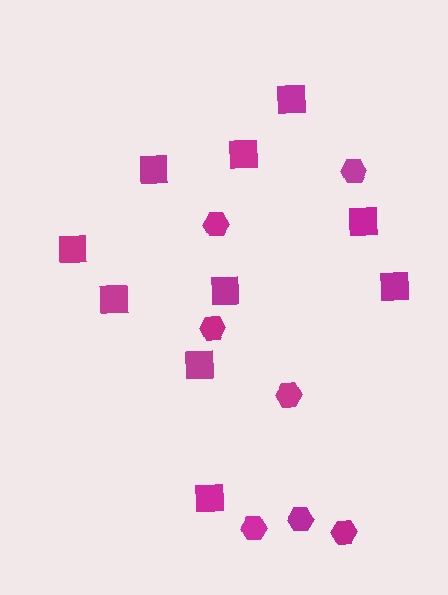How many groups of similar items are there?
There are 2 groups: one group of hexagons (7) and one group of squares (10).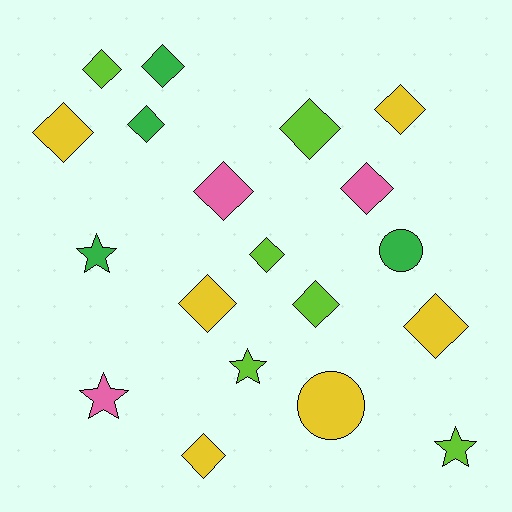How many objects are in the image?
There are 19 objects.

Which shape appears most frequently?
Diamond, with 13 objects.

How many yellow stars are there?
There are no yellow stars.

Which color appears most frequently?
Yellow, with 6 objects.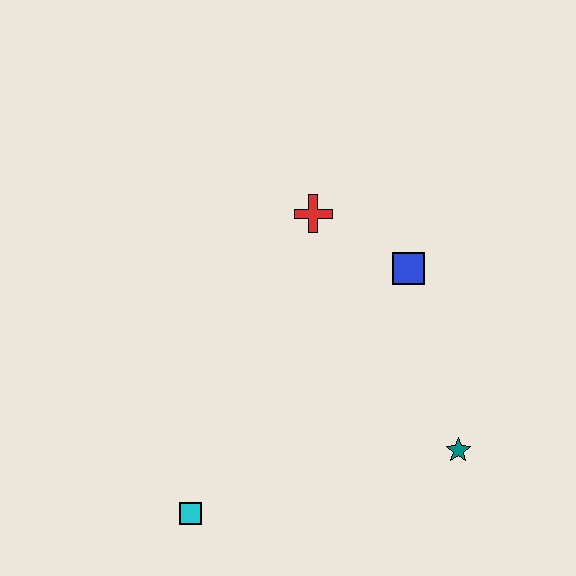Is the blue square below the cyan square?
No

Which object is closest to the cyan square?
The teal star is closest to the cyan square.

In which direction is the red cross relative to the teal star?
The red cross is above the teal star.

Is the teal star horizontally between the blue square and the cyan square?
No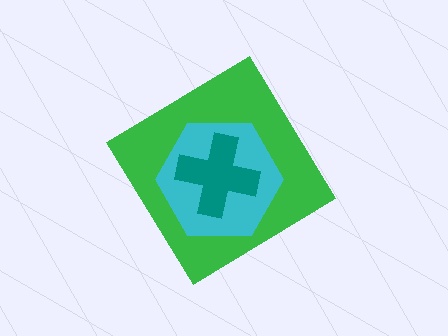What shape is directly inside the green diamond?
The cyan hexagon.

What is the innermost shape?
The teal cross.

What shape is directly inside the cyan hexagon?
The teal cross.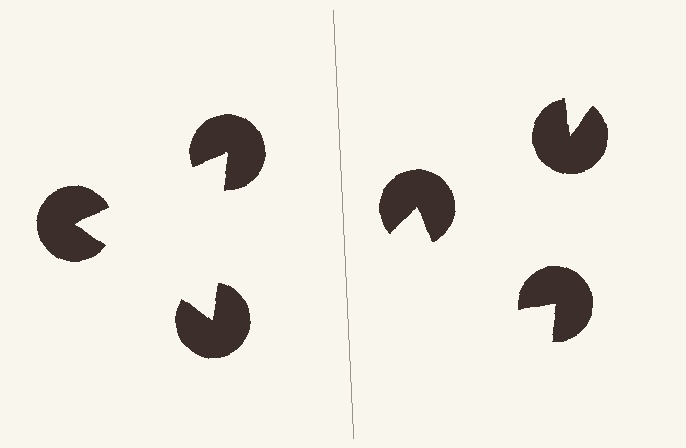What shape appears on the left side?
An illusory triangle.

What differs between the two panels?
The pac-man discs are positioned identically on both sides; only the wedge orientations differ. On the left they align to a triangle; on the right they are misaligned.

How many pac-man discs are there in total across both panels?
6 — 3 on each side.